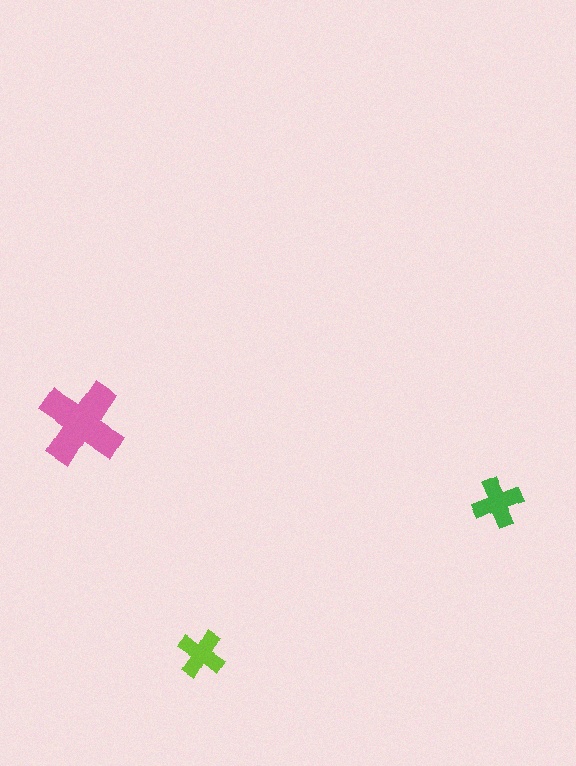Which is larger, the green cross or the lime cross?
The green one.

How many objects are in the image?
There are 3 objects in the image.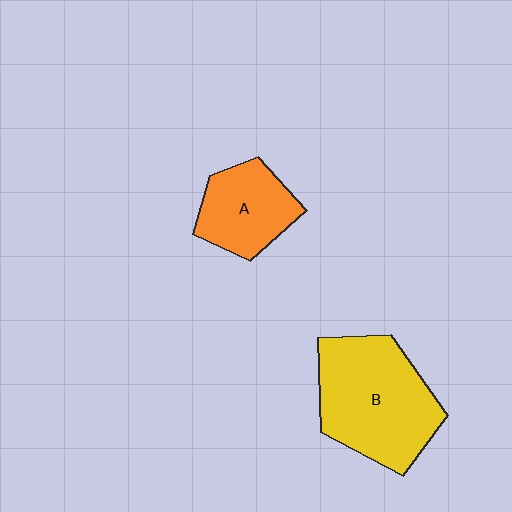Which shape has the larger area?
Shape B (yellow).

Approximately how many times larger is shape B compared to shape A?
Approximately 1.8 times.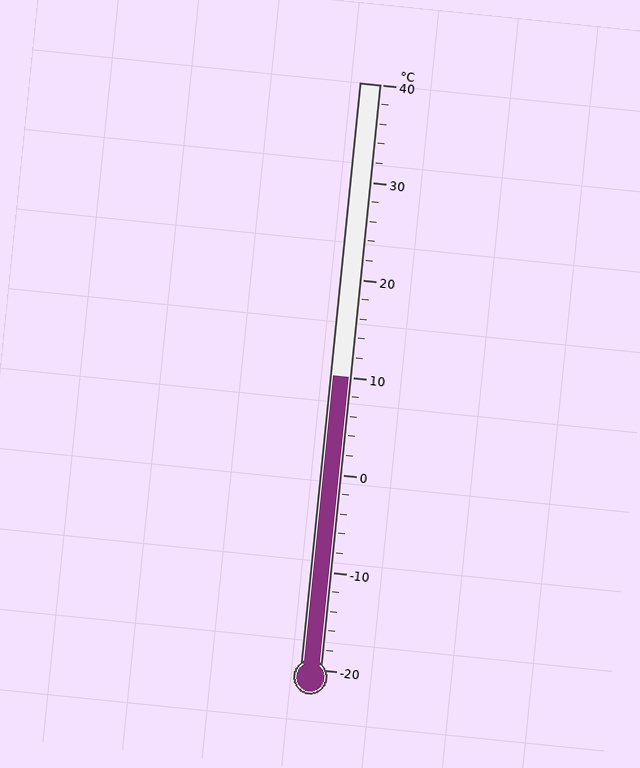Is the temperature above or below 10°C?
The temperature is at 10°C.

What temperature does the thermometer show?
The thermometer shows approximately 10°C.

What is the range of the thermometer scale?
The thermometer scale ranges from -20°C to 40°C.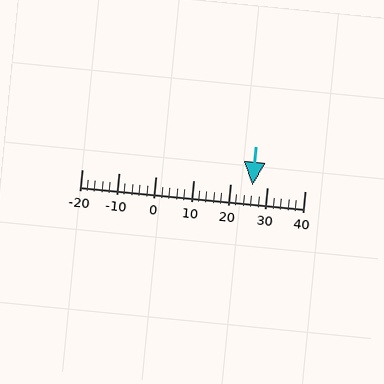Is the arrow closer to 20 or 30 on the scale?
The arrow is closer to 30.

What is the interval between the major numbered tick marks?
The major tick marks are spaced 10 units apart.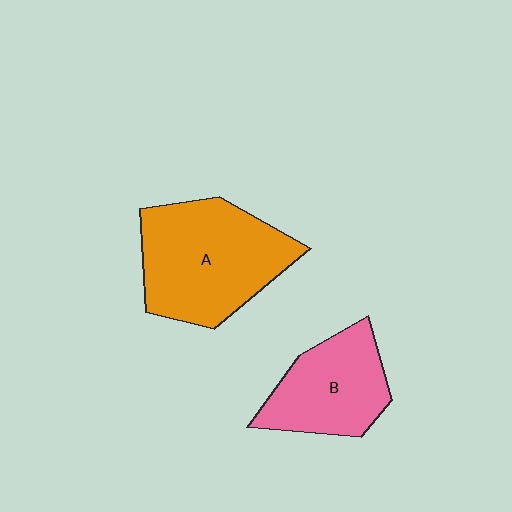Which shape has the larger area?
Shape A (orange).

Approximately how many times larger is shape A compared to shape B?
Approximately 1.5 times.